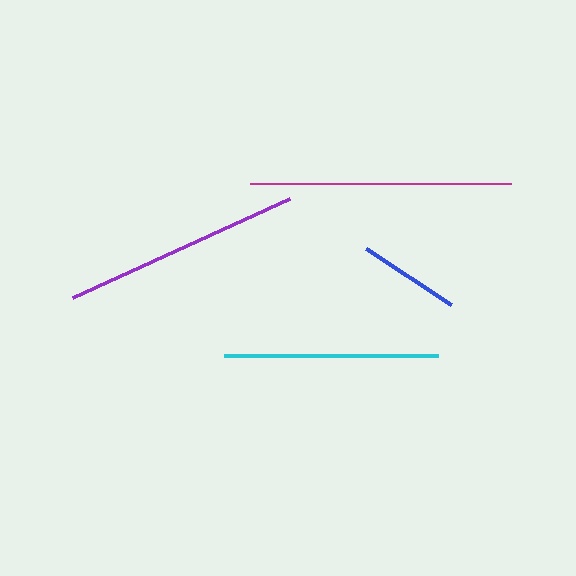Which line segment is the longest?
The magenta line is the longest at approximately 261 pixels.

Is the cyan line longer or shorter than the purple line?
The purple line is longer than the cyan line.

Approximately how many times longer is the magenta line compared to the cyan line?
The magenta line is approximately 1.2 times the length of the cyan line.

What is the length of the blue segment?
The blue segment is approximately 102 pixels long.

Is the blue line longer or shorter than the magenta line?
The magenta line is longer than the blue line.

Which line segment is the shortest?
The blue line is the shortest at approximately 102 pixels.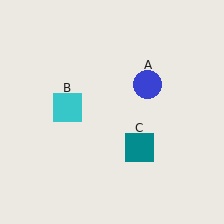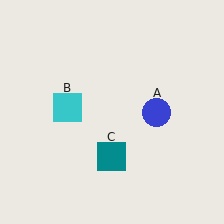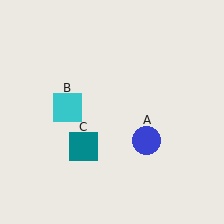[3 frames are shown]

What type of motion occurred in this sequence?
The blue circle (object A), teal square (object C) rotated clockwise around the center of the scene.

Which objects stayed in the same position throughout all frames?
Cyan square (object B) remained stationary.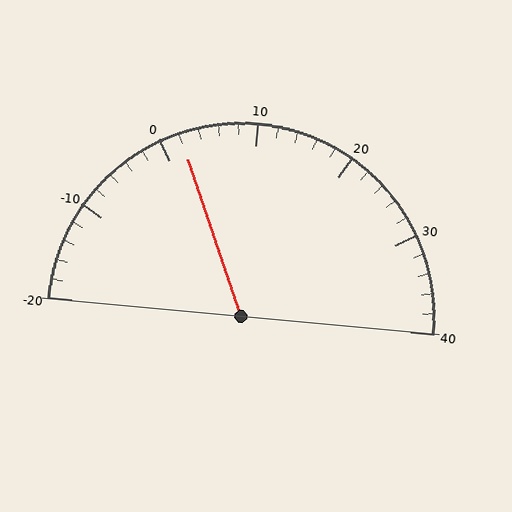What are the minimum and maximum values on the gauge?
The gauge ranges from -20 to 40.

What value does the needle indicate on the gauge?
The needle indicates approximately 2.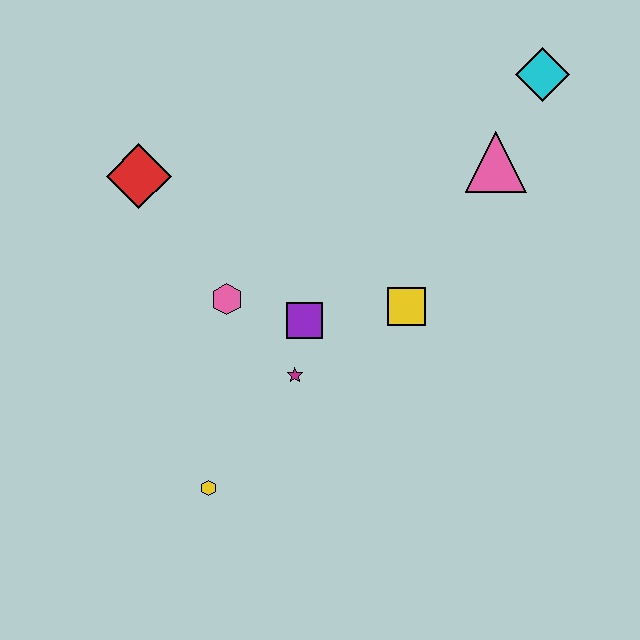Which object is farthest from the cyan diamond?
The yellow hexagon is farthest from the cyan diamond.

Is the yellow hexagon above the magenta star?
No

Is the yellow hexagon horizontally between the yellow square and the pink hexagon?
No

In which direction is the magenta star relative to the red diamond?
The magenta star is below the red diamond.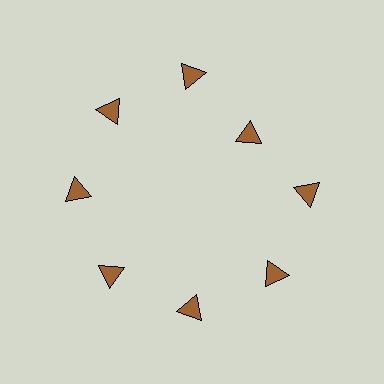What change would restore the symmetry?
The symmetry would be restored by moving it outward, back onto the ring so that all 8 triangles sit at equal angles and equal distance from the center.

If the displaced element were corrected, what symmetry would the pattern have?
It would have 8-fold rotational symmetry — the pattern would map onto itself every 45 degrees.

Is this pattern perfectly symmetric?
No. The 8 brown triangles are arranged in a ring, but one element near the 2 o'clock position is pulled inward toward the center, breaking the 8-fold rotational symmetry.